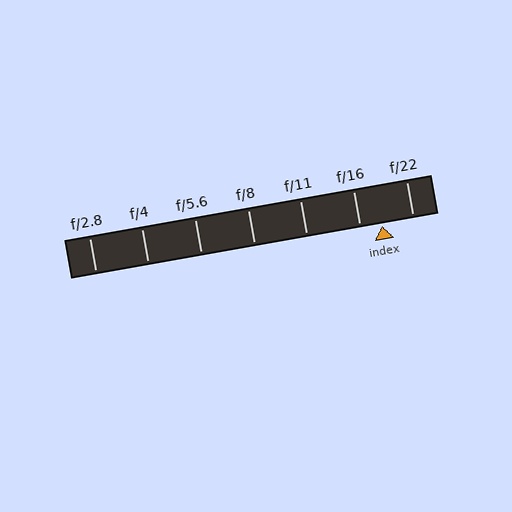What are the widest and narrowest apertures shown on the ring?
The widest aperture shown is f/2.8 and the narrowest is f/22.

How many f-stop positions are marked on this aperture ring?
There are 7 f-stop positions marked.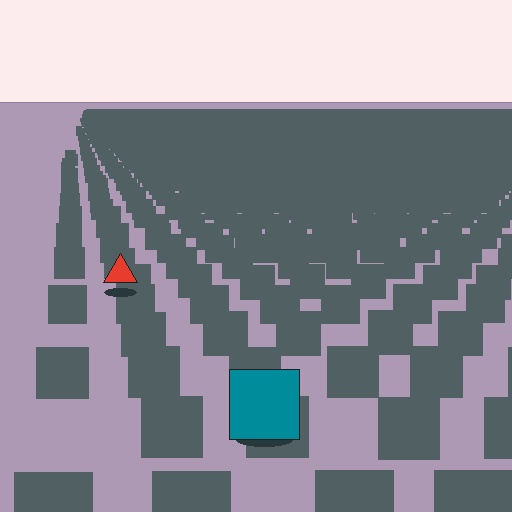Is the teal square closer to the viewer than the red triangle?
Yes. The teal square is closer — you can tell from the texture gradient: the ground texture is coarser near it.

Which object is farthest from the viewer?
The red triangle is farthest from the viewer. It appears smaller and the ground texture around it is denser.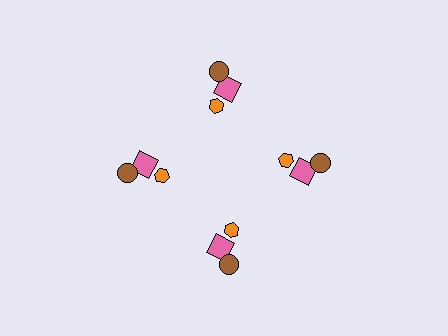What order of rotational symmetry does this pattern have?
This pattern has 4-fold rotational symmetry.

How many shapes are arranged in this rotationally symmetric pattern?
There are 12 shapes, arranged in 4 groups of 3.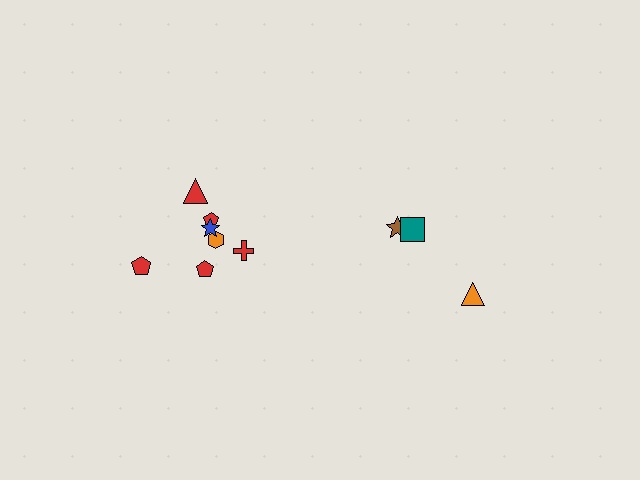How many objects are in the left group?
There are 7 objects.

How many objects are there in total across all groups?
There are 10 objects.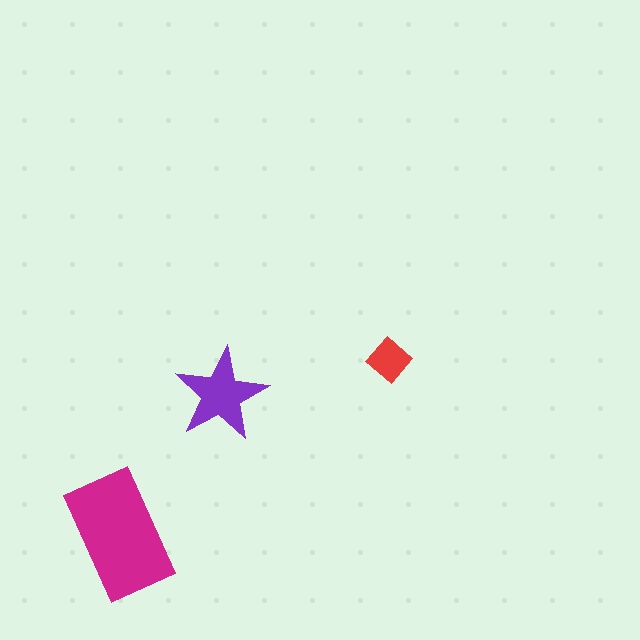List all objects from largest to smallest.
The magenta rectangle, the purple star, the red diamond.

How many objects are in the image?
There are 3 objects in the image.